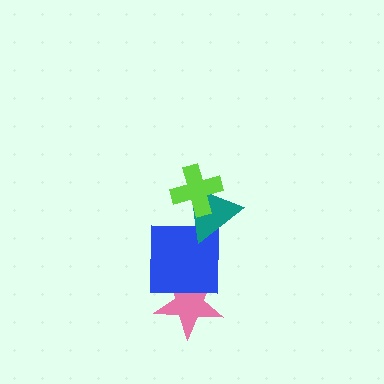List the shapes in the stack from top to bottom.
From top to bottom: the lime cross, the teal triangle, the blue square, the pink star.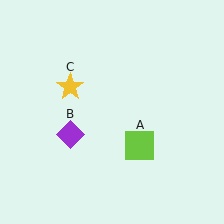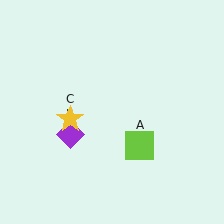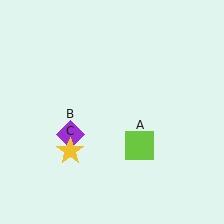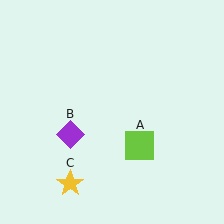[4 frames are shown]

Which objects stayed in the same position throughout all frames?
Lime square (object A) and purple diamond (object B) remained stationary.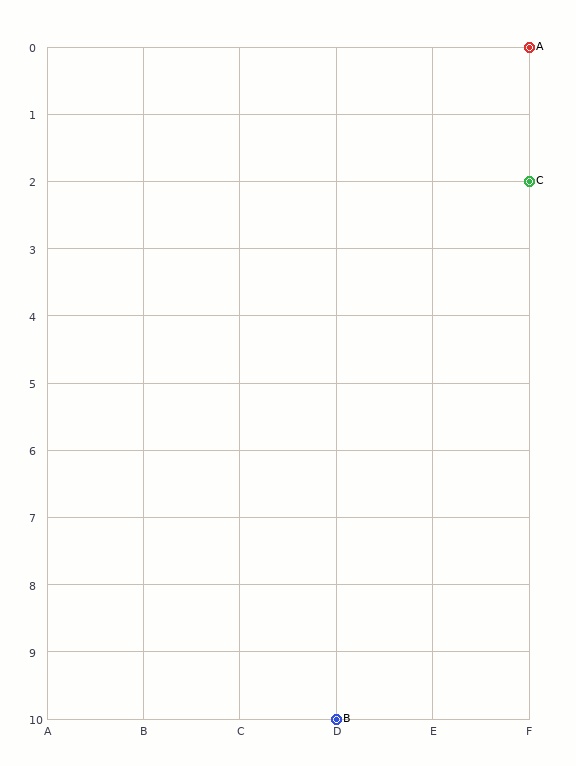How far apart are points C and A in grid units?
Points C and A are 2 rows apart.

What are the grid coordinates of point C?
Point C is at grid coordinates (F, 2).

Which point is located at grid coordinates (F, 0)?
Point A is at (F, 0).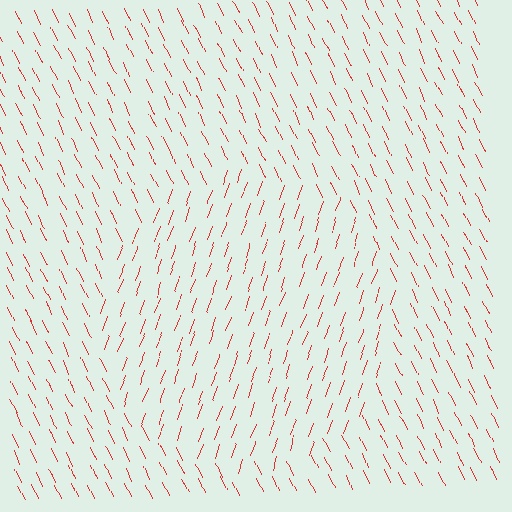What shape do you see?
I see a circle.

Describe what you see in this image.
The image is filled with small red line segments. A circle region in the image has lines oriented differently from the surrounding lines, creating a visible texture boundary.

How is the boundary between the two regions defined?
The boundary is defined purely by a change in line orientation (approximately 45 degrees difference). All lines are the same color and thickness.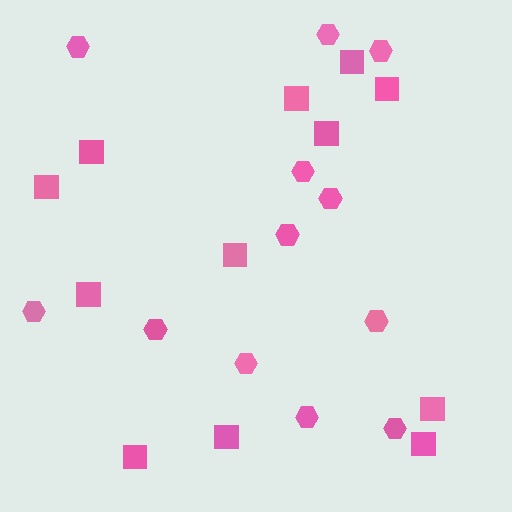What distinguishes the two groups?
There are 2 groups: one group of squares (12) and one group of hexagons (12).